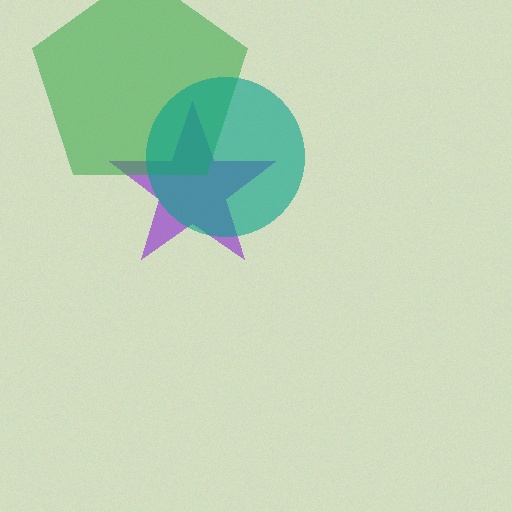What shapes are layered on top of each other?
The layered shapes are: a purple star, a green pentagon, a teal circle.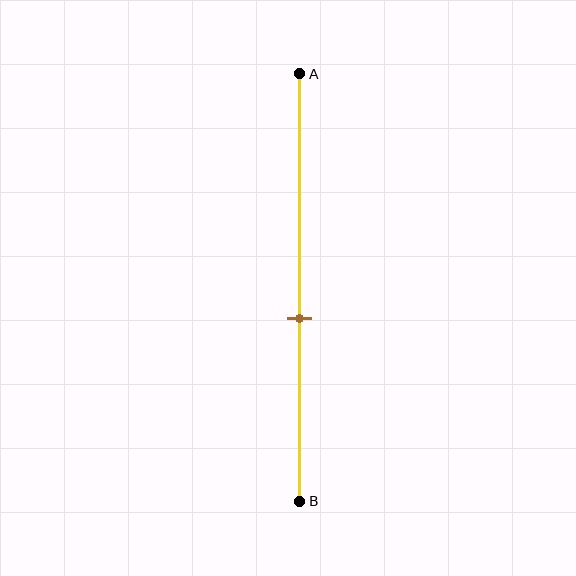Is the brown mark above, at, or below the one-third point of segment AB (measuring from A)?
The brown mark is below the one-third point of segment AB.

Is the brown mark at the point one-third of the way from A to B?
No, the mark is at about 55% from A, not at the 33% one-third point.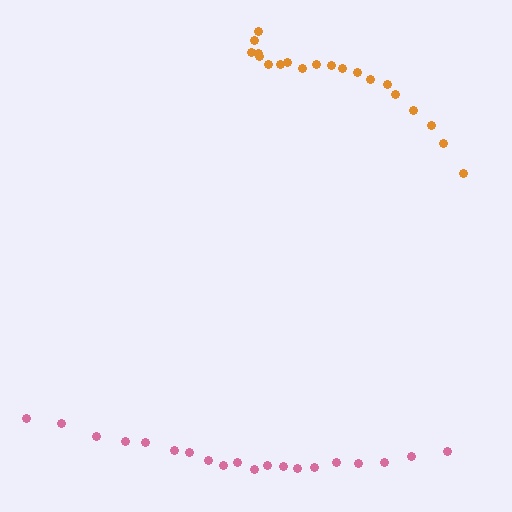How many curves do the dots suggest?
There are 2 distinct paths.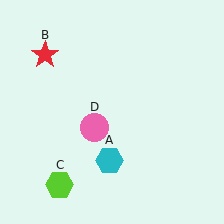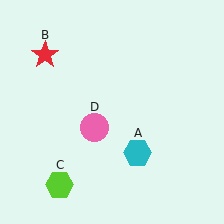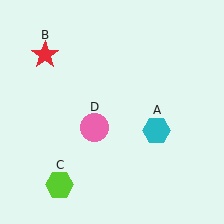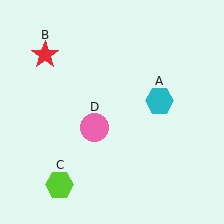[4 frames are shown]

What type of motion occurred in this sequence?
The cyan hexagon (object A) rotated counterclockwise around the center of the scene.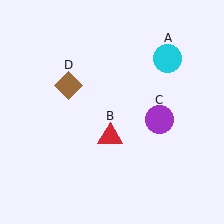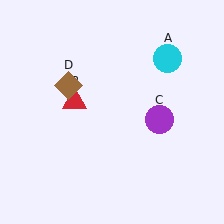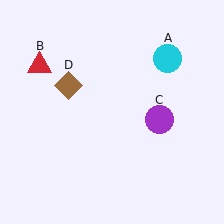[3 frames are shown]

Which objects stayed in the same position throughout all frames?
Cyan circle (object A) and purple circle (object C) and brown diamond (object D) remained stationary.